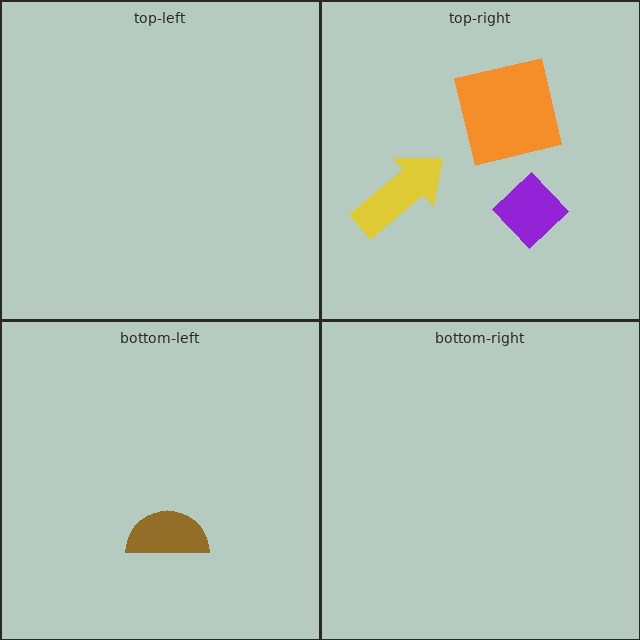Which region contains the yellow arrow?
The top-right region.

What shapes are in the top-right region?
The orange square, the yellow arrow, the purple diamond.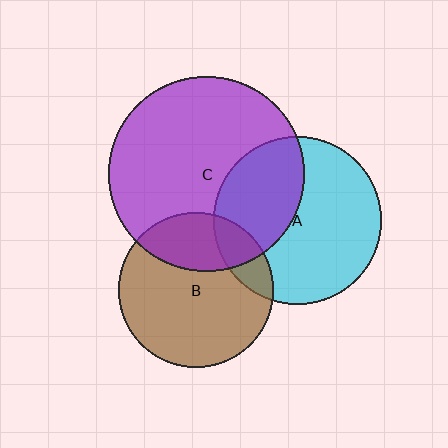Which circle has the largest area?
Circle C (purple).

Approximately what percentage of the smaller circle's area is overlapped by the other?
Approximately 25%.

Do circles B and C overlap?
Yes.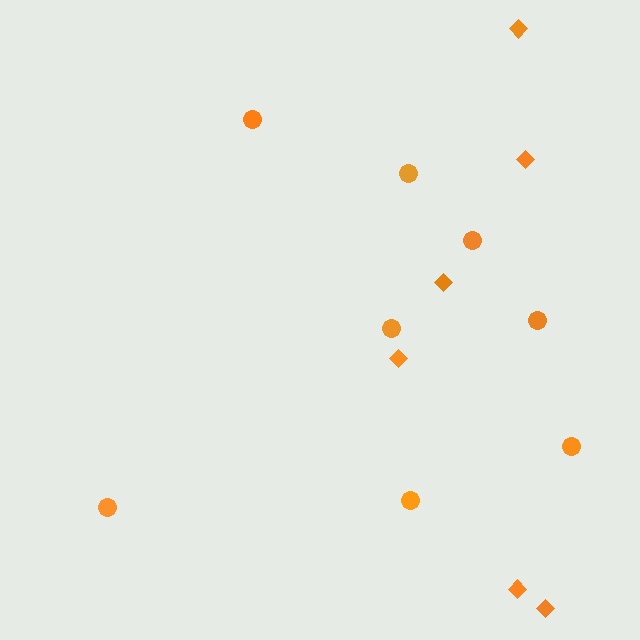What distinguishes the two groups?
There are 2 groups: one group of diamonds (6) and one group of circles (8).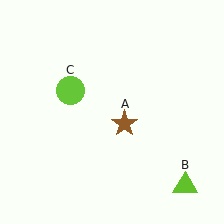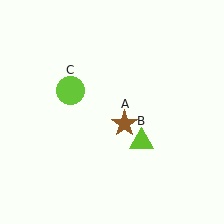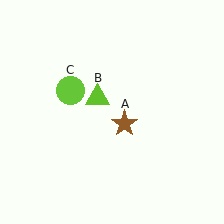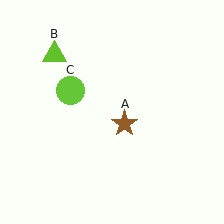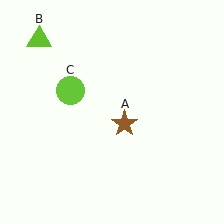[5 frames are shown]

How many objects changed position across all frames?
1 object changed position: lime triangle (object B).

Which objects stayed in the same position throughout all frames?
Brown star (object A) and lime circle (object C) remained stationary.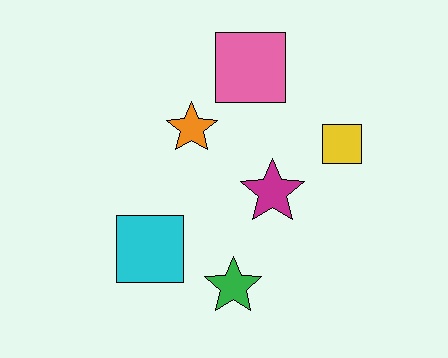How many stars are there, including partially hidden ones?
There are 3 stars.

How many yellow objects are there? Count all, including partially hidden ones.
There is 1 yellow object.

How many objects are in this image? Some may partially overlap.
There are 6 objects.